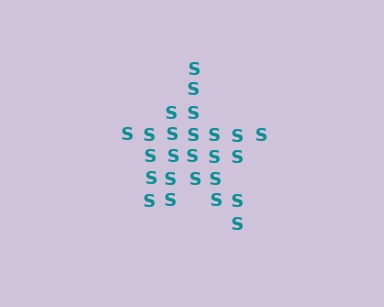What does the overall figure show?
The overall figure shows a star.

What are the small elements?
The small elements are letter S's.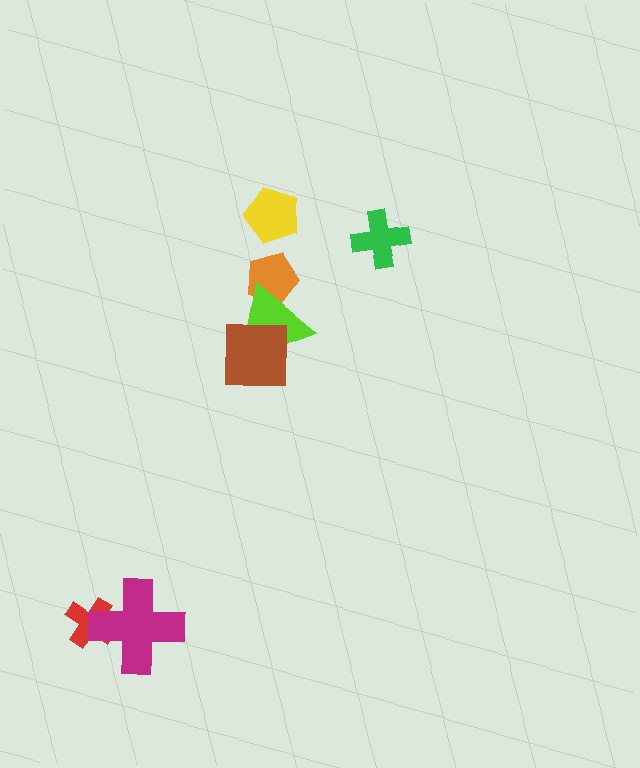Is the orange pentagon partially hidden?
Yes, it is partially covered by another shape.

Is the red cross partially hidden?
Yes, it is partially covered by another shape.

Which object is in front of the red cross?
The magenta cross is in front of the red cross.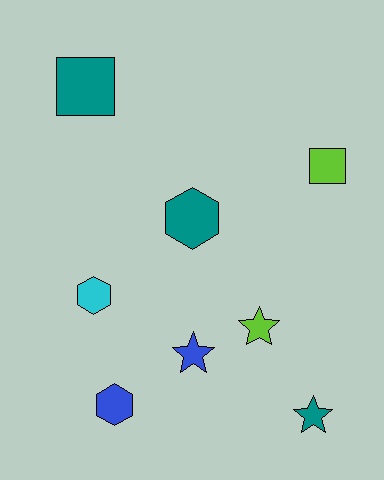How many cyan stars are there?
There are no cyan stars.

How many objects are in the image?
There are 8 objects.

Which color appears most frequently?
Teal, with 3 objects.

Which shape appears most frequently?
Star, with 3 objects.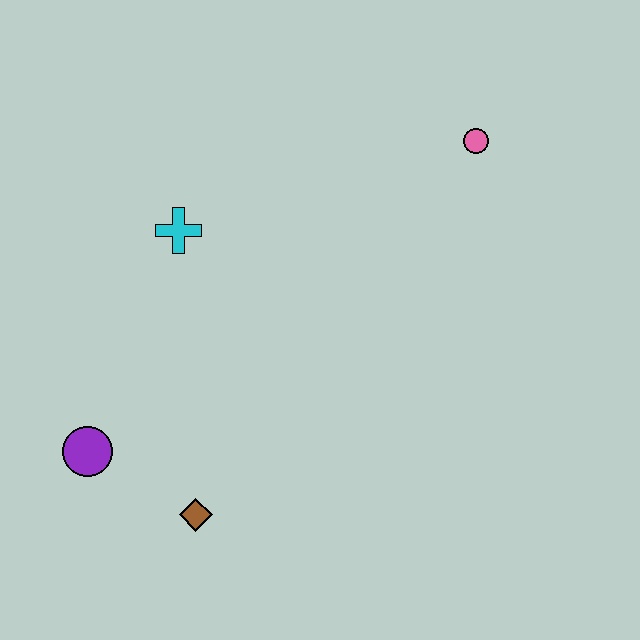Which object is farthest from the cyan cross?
The pink circle is farthest from the cyan cross.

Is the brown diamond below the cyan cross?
Yes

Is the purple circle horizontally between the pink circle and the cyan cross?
No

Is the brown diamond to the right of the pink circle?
No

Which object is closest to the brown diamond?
The purple circle is closest to the brown diamond.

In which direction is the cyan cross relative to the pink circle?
The cyan cross is to the left of the pink circle.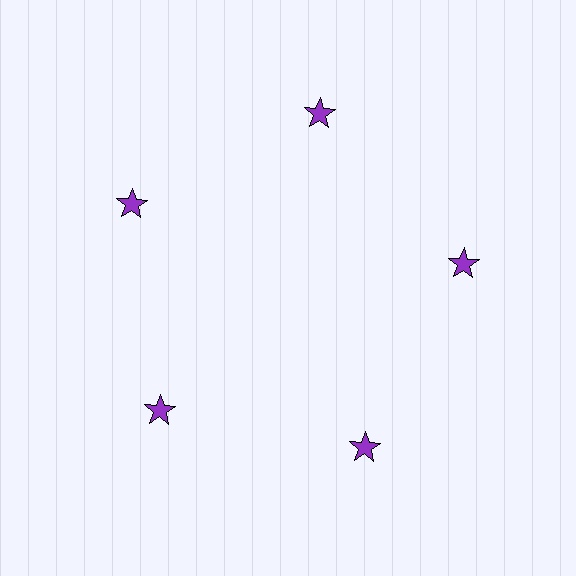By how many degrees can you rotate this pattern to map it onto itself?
The pattern maps onto itself every 72 degrees of rotation.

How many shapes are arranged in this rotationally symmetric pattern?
There are 5 shapes, arranged in 5 groups of 1.